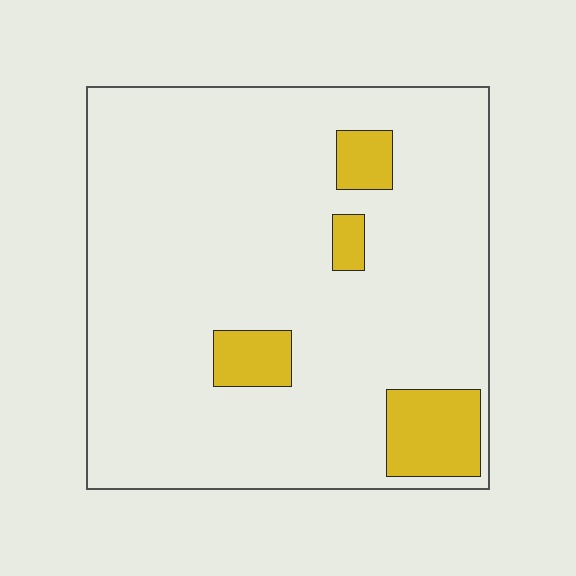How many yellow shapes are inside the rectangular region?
4.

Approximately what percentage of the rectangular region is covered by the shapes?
Approximately 10%.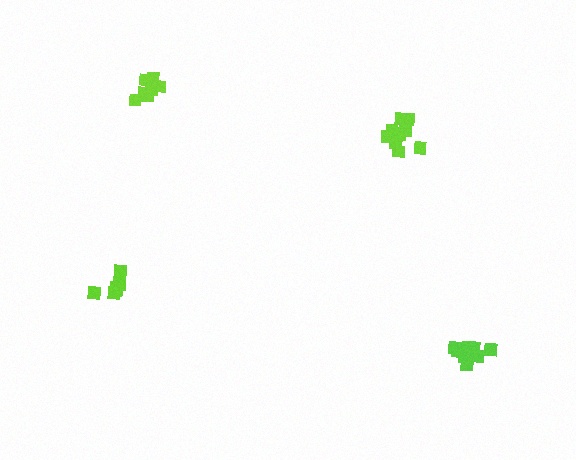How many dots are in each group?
Group 1: 7 dots, Group 2: 12 dots, Group 3: 11 dots, Group 4: 6 dots (36 total).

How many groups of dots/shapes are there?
There are 4 groups.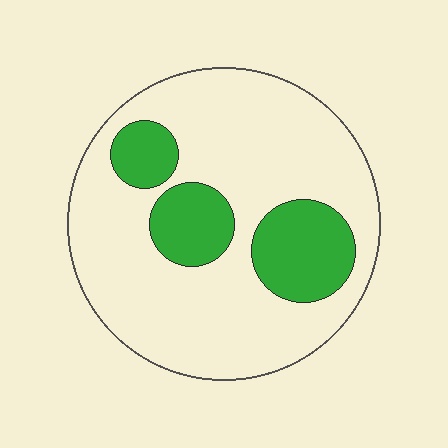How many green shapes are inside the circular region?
3.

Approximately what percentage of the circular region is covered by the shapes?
Approximately 25%.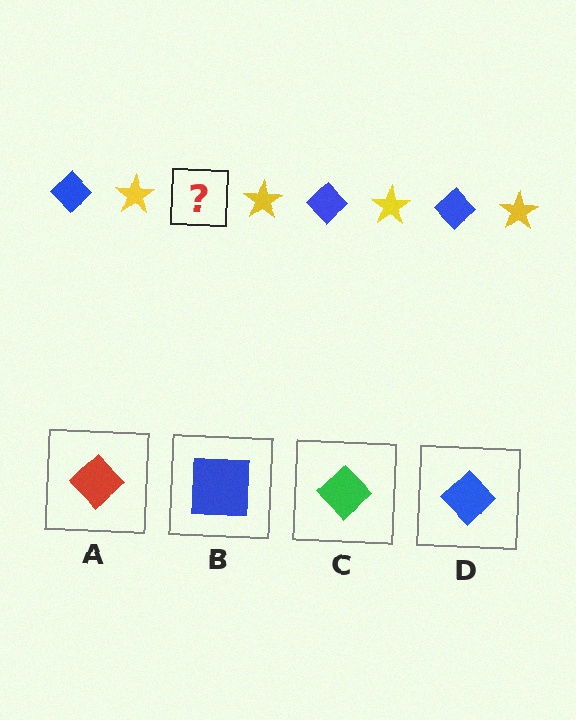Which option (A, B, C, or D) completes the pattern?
D.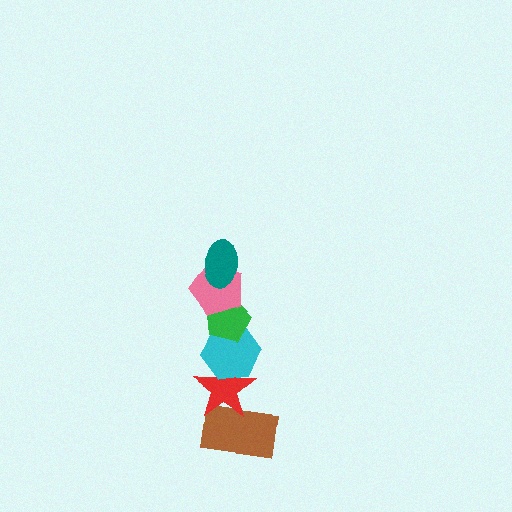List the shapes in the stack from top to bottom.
From top to bottom: the teal ellipse, the pink pentagon, the green pentagon, the cyan hexagon, the red star, the brown rectangle.